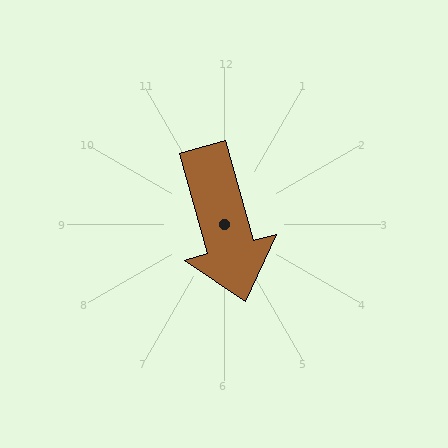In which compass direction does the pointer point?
South.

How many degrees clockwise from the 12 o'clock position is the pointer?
Approximately 164 degrees.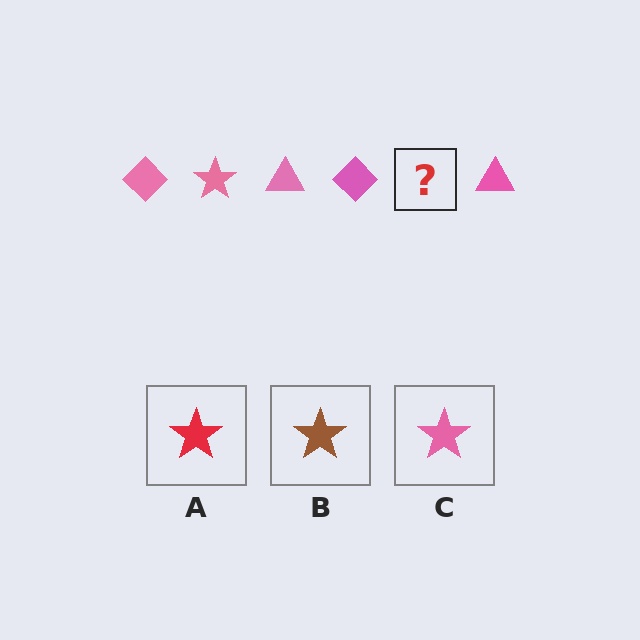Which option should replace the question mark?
Option C.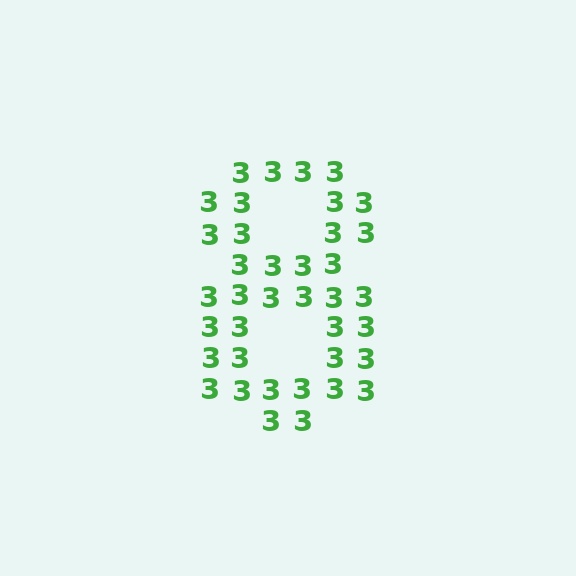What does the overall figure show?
The overall figure shows the digit 8.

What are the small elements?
The small elements are digit 3's.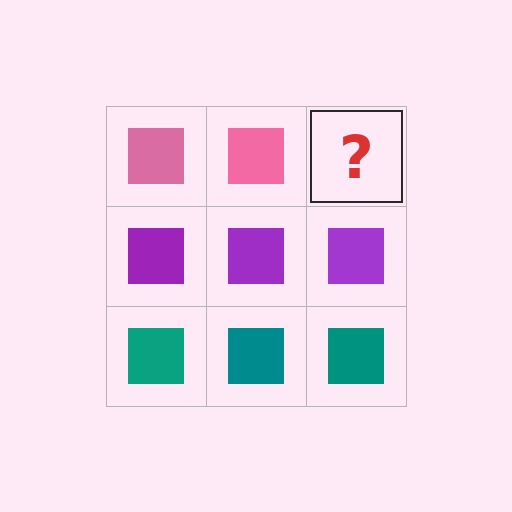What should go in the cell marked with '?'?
The missing cell should contain a pink square.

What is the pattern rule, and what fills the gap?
The rule is that each row has a consistent color. The gap should be filled with a pink square.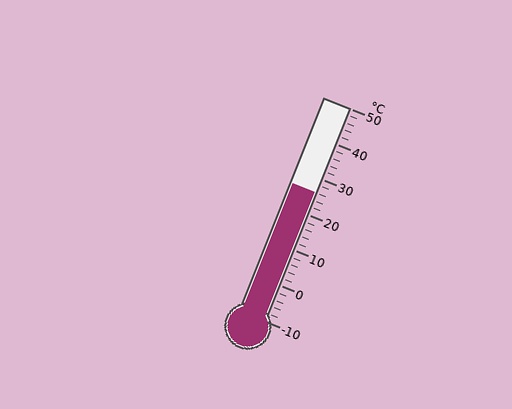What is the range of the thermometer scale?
The thermometer scale ranges from -10°C to 50°C.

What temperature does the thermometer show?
The thermometer shows approximately 26°C.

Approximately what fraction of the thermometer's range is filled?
The thermometer is filled to approximately 60% of its range.